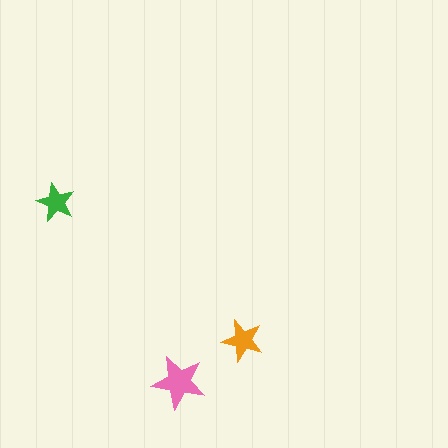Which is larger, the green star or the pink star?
The pink one.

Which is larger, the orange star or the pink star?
The pink one.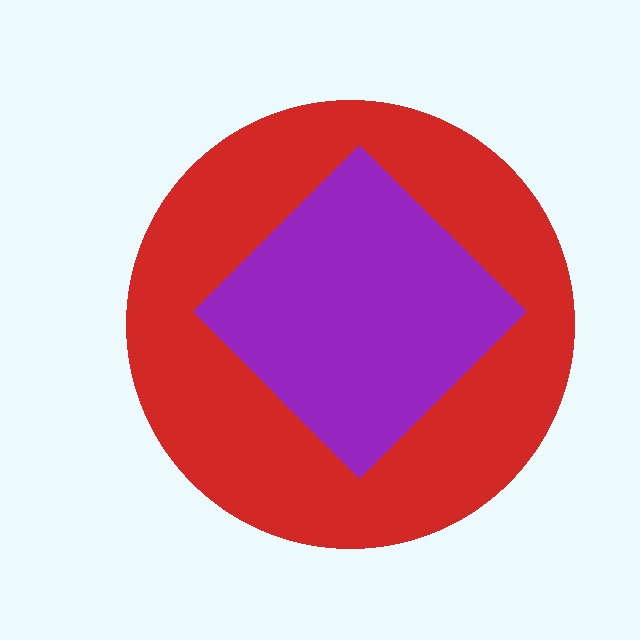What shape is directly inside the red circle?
The purple diamond.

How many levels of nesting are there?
2.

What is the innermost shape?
The purple diamond.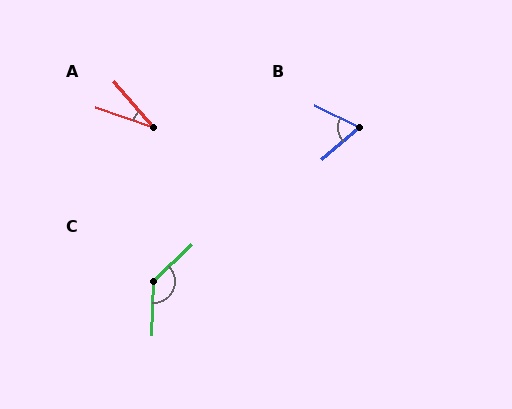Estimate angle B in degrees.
Approximately 67 degrees.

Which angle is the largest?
C, at approximately 136 degrees.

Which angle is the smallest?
A, at approximately 30 degrees.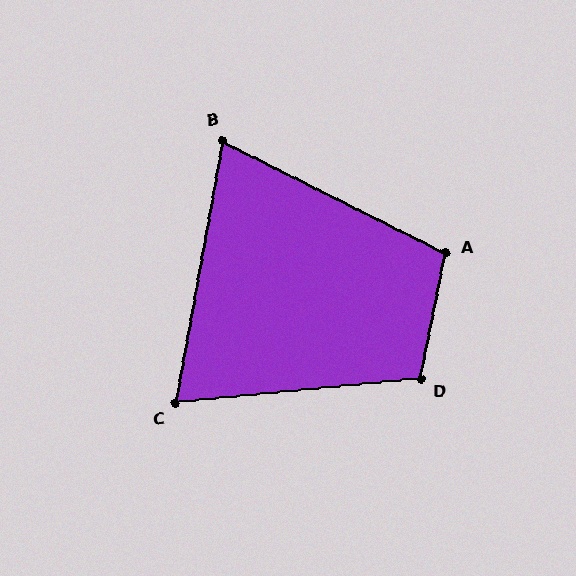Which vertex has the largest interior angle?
D, at approximately 106 degrees.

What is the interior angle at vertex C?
Approximately 74 degrees (acute).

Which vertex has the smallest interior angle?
B, at approximately 74 degrees.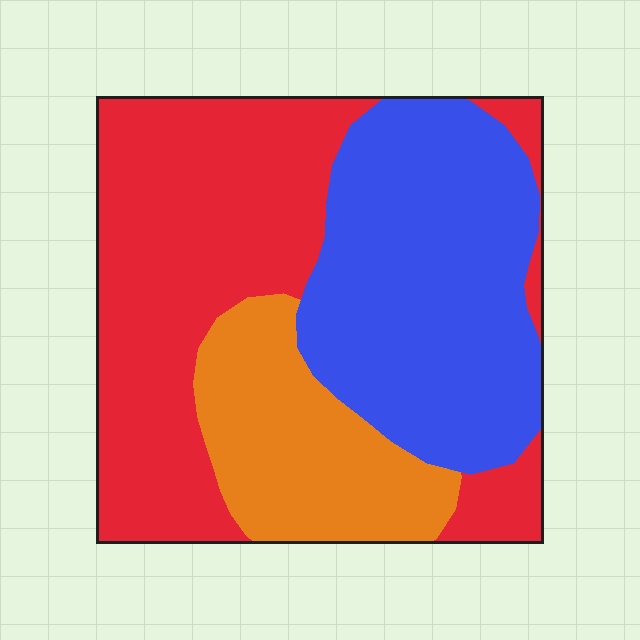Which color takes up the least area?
Orange, at roughly 20%.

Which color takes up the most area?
Red, at roughly 45%.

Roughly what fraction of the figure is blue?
Blue takes up between a quarter and a half of the figure.